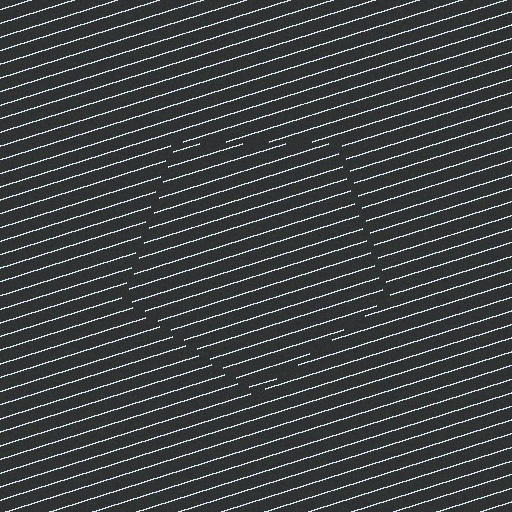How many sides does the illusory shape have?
5 sides — the line-ends trace a pentagon.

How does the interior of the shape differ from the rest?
The interior of the shape contains the same grating, shifted by half a period — the contour is defined by the phase discontinuity where line-ends from the inner and outer gratings abut.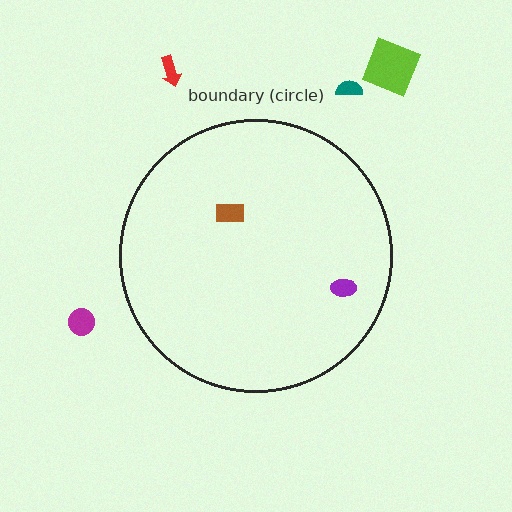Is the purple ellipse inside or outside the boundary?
Inside.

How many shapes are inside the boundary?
2 inside, 4 outside.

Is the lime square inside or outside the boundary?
Outside.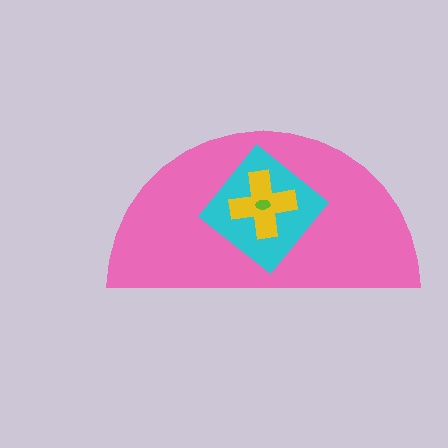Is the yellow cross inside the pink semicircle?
Yes.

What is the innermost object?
The lime ellipse.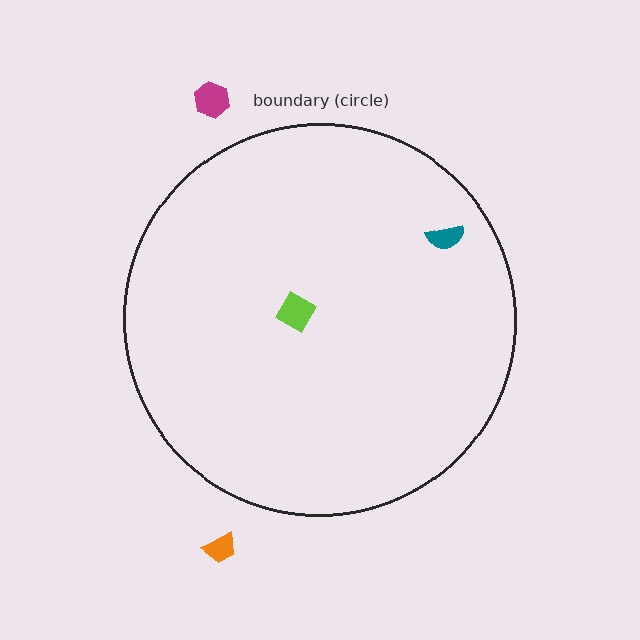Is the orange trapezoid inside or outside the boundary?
Outside.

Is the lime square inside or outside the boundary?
Inside.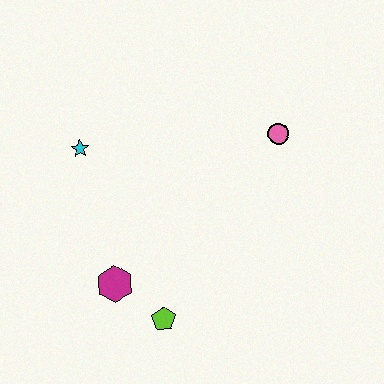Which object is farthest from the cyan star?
The pink circle is farthest from the cyan star.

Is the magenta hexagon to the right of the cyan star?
Yes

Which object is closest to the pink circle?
The cyan star is closest to the pink circle.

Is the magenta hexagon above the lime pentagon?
Yes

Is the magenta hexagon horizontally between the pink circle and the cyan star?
Yes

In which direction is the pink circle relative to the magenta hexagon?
The pink circle is to the right of the magenta hexagon.